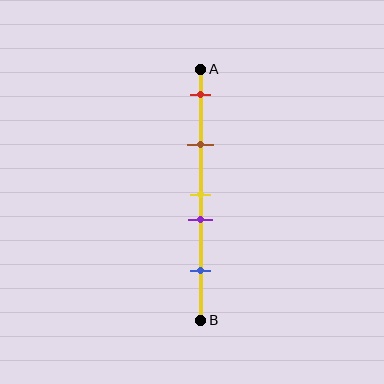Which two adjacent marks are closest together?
The yellow and purple marks are the closest adjacent pair.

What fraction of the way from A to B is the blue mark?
The blue mark is approximately 80% (0.8) of the way from A to B.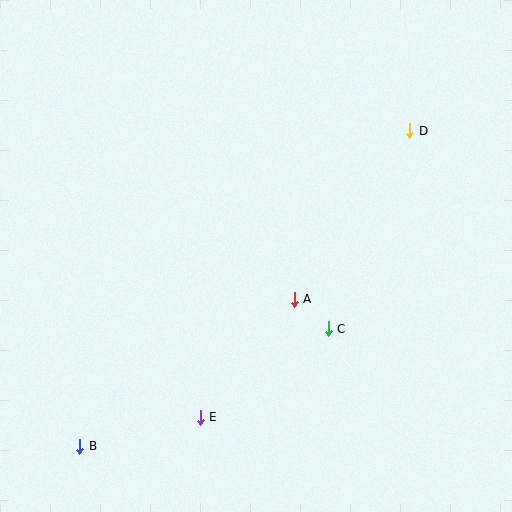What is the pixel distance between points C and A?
The distance between C and A is 45 pixels.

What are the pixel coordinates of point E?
Point E is at (200, 417).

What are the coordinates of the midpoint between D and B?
The midpoint between D and B is at (245, 289).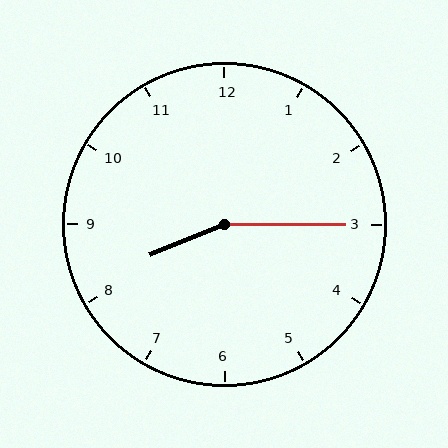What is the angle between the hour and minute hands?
Approximately 158 degrees.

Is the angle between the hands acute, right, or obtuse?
It is obtuse.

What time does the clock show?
8:15.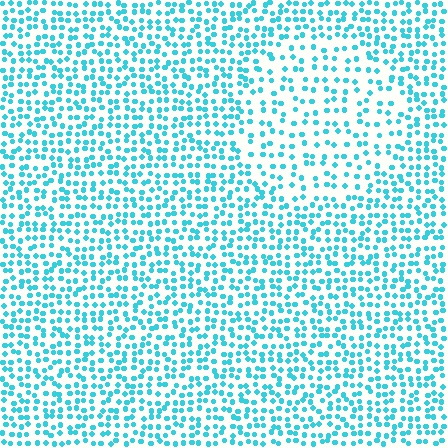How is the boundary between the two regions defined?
The boundary is defined by a change in element density (approximately 1.7x ratio). All elements are the same color, size, and shape.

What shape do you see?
I see a circle.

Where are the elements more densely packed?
The elements are more densely packed outside the circle boundary.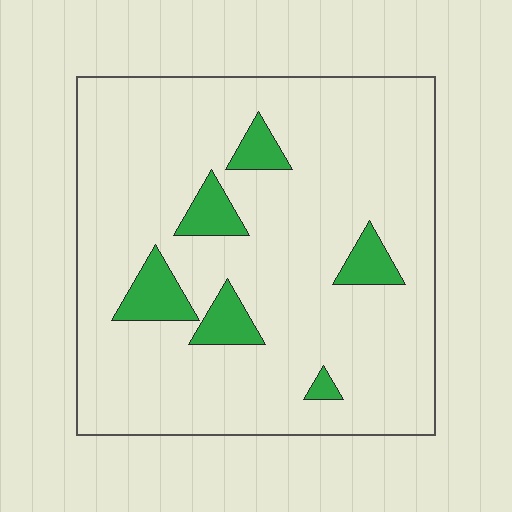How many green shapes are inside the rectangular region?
6.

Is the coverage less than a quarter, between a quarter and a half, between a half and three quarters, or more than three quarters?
Less than a quarter.